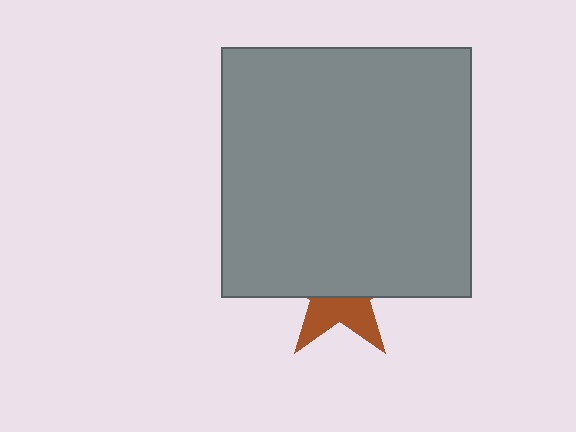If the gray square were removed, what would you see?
You would see the complete brown star.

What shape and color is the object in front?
The object in front is a gray square.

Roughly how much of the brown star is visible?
A small part of it is visible (roughly 39%).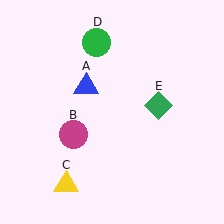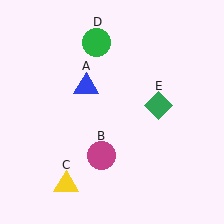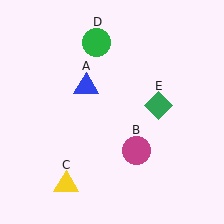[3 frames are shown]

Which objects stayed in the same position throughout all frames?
Blue triangle (object A) and yellow triangle (object C) and green circle (object D) and green diamond (object E) remained stationary.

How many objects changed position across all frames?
1 object changed position: magenta circle (object B).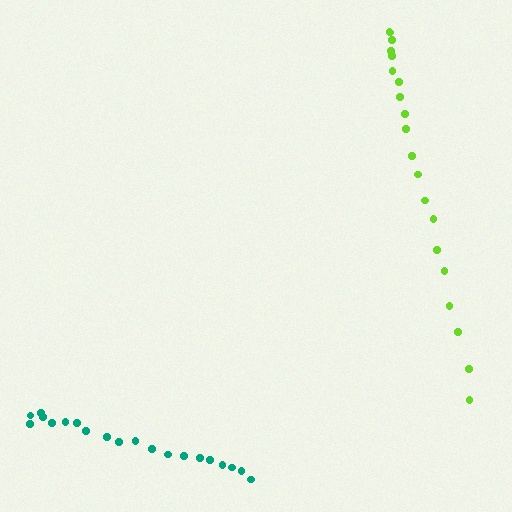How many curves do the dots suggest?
There are 2 distinct paths.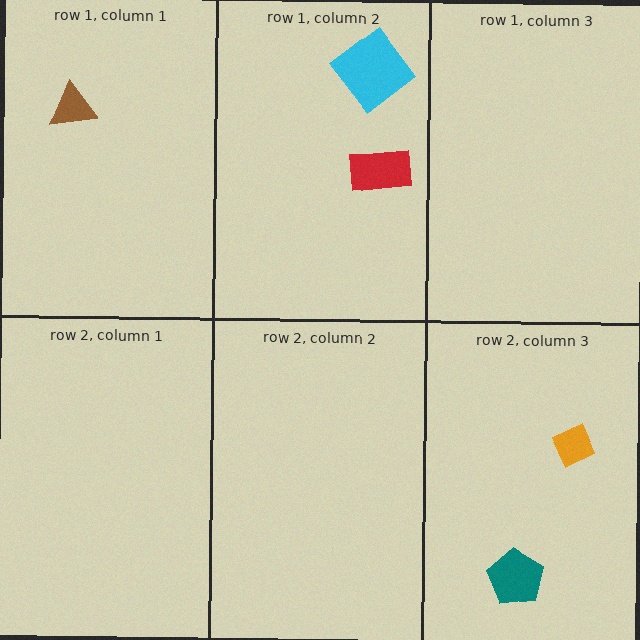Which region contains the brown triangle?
The row 1, column 1 region.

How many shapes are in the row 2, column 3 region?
2.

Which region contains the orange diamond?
The row 2, column 3 region.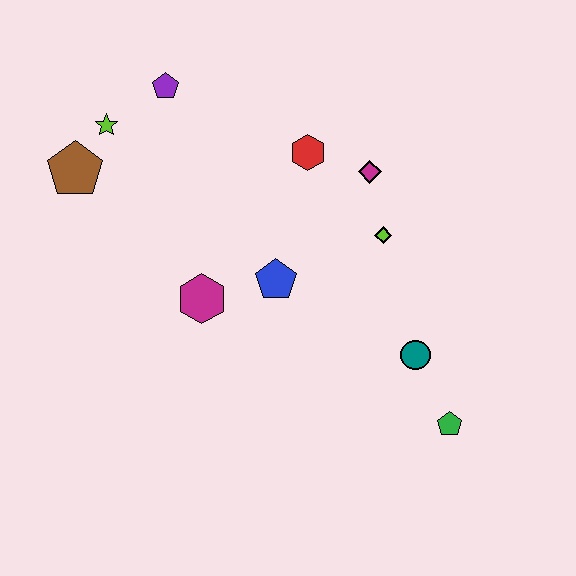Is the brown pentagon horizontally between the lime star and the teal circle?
No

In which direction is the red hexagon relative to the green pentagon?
The red hexagon is above the green pentagon.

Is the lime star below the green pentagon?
No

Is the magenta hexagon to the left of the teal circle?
Yes